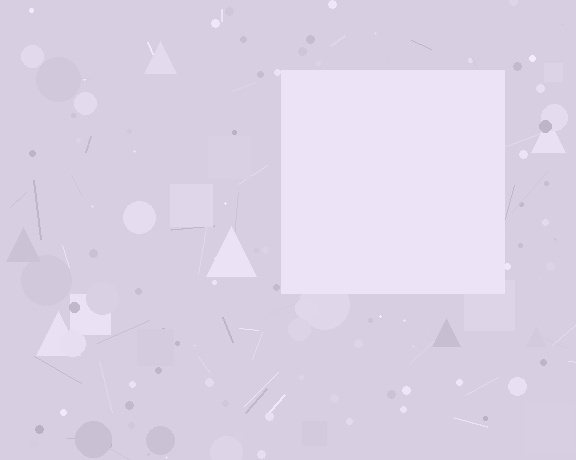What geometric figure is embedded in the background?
A square is embedded in the background.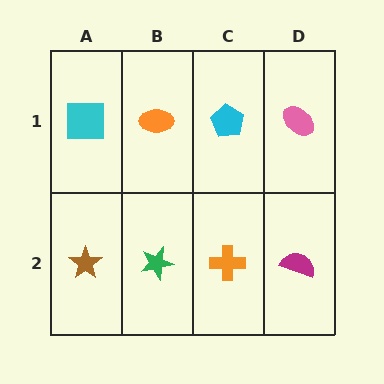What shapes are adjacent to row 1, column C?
An orange cross (row 2, column C), an orange ellipse (row 1, column B), a pink ellipse (row 1, column D).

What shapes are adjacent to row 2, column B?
An orange ellipse (row 1, column B), a brown star (row 2, column A), an orange cross (row 2, column C).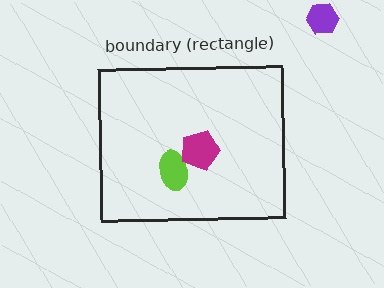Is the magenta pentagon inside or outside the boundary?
Inside.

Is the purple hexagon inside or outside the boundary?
Outside.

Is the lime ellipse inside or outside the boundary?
Inside.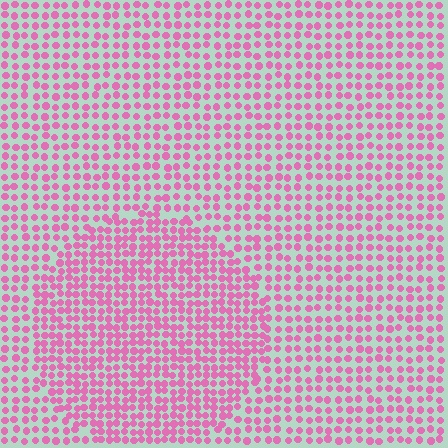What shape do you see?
I see a circle.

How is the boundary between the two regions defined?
The boundary is defined by a change in element density (approximately 1.6x ratio). All elements are the same color, size, and shape.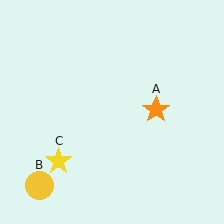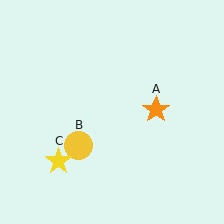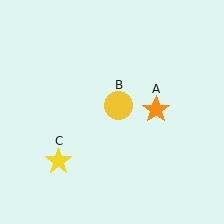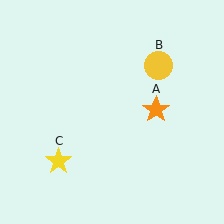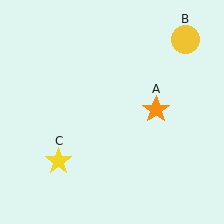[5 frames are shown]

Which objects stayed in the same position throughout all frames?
Orange star (object A) and yellow star (object C) remained stationary.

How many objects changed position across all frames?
1 object changed position: yellow circle (object B).